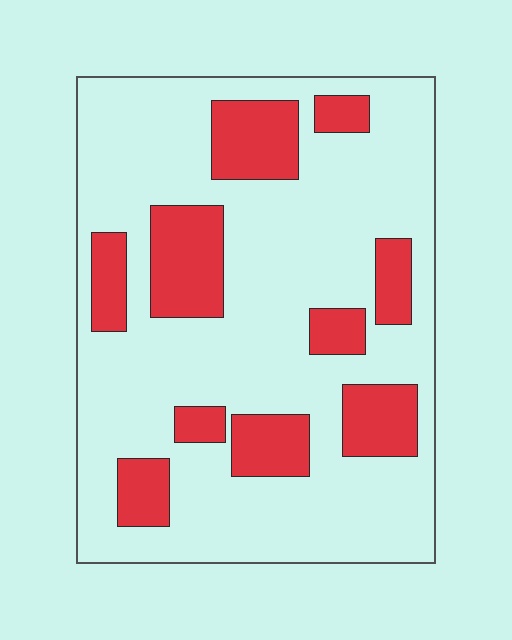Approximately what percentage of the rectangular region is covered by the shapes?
Approximately 25%.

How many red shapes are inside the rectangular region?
10.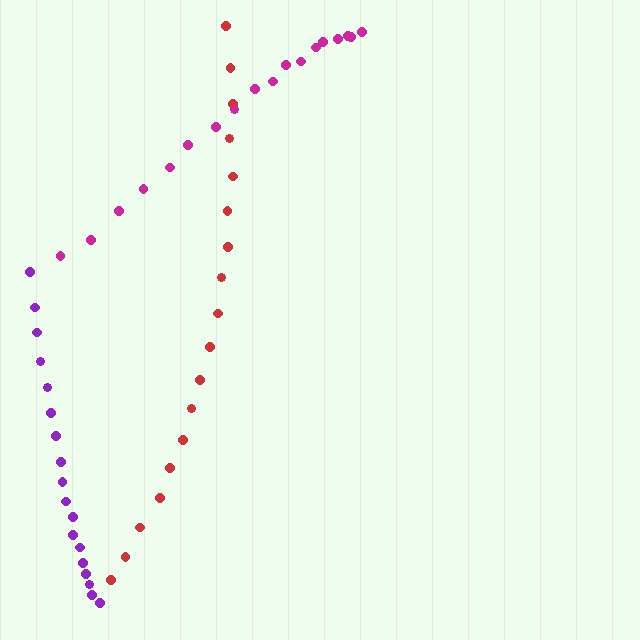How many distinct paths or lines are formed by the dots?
There are 3 distinct paths.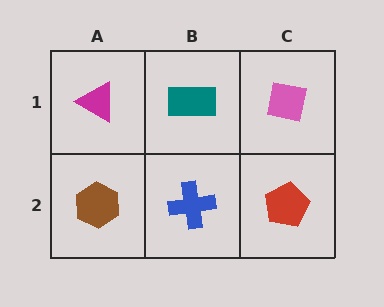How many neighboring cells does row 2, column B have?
3.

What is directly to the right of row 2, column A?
A blue cross.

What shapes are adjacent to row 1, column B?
A blue cross (row 2, column B), a magenta triangle (row 1, column A), a pink square (row 1, column C).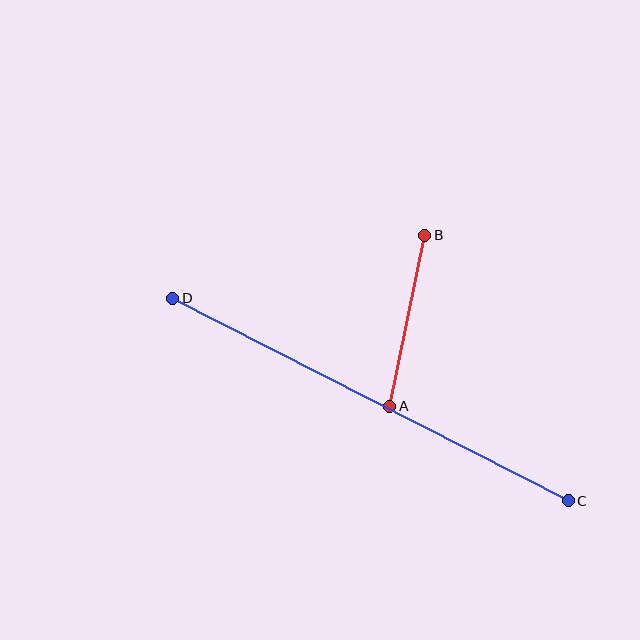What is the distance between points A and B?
The distance is approximately 174 pixels.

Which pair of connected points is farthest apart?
Points C and D are farthest apart.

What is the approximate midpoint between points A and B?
The midpoint is at approximately (407, 321) pixels.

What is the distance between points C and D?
The distance is approximately 444 pixels.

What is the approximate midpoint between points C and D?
The midpoint is at approximately (371, 400) pixels.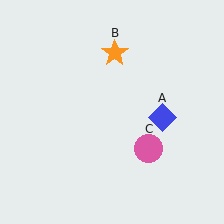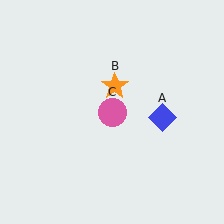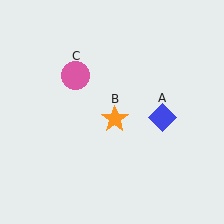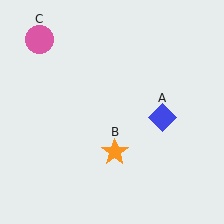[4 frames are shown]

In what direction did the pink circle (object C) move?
The pink circle (object C) moved up and to the left.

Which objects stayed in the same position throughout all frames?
Blue diamond (object A) remained stationary.